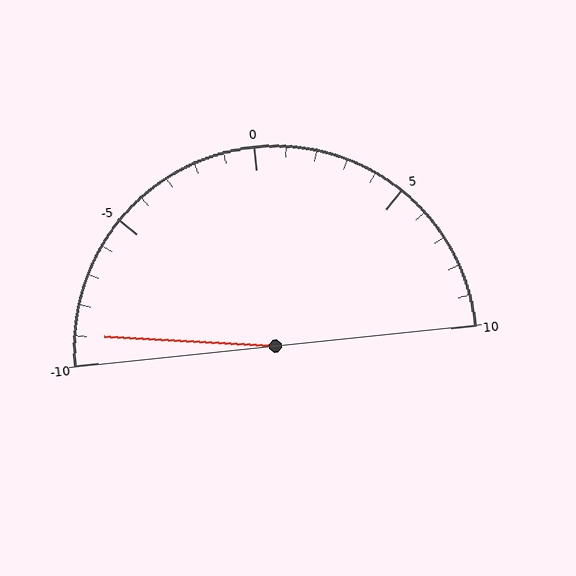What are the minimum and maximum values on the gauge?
The gauge ranges from -10 to 10.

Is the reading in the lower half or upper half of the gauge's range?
The reading is in the lower half of the range (-10 to 10).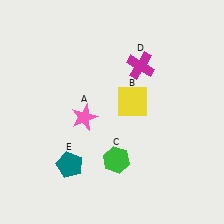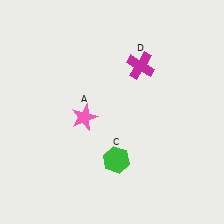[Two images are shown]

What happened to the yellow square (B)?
The yellow square (B) was removed in Image 2. It was in the top-right area of Image 1.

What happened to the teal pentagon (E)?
The teal pentagon (E) was removed in Image 2. It was in the bottom-left area of Image 1.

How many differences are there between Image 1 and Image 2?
There are 2 differences between the two images.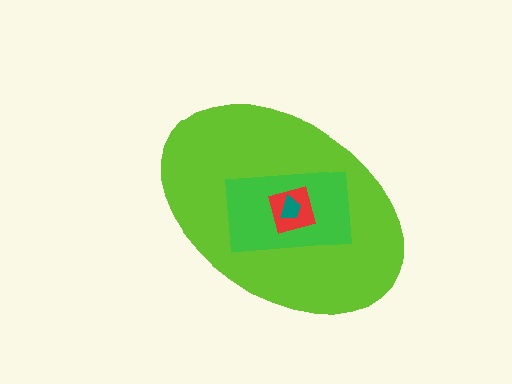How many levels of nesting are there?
4.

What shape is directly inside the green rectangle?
The red square.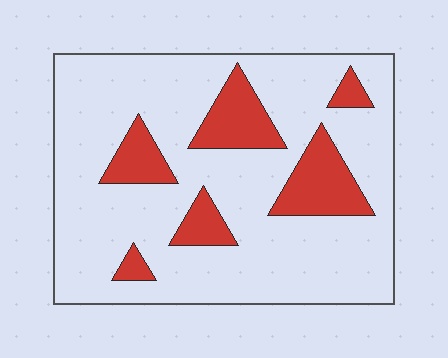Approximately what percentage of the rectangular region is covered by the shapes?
Approximately 20%.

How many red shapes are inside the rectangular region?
6.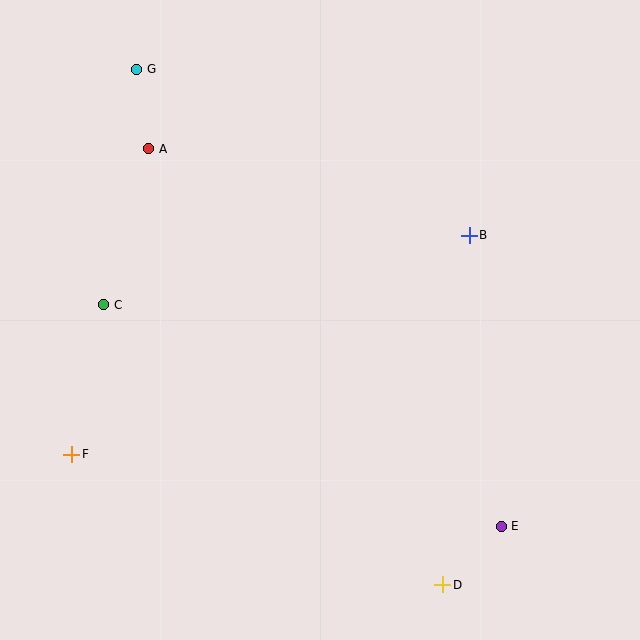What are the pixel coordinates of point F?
Point F is at (72, 454).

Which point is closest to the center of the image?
Point B at (469, 235) is closest to the center.